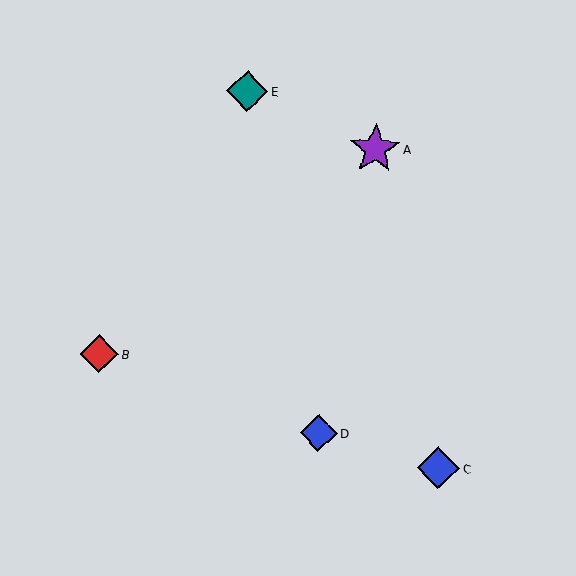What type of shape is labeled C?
Shape C is a blue diamond.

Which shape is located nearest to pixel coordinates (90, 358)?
The red diamond (labeled B) at (99, 354) is nearest to that location.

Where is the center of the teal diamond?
The center of the teal diamond is at (247, 91).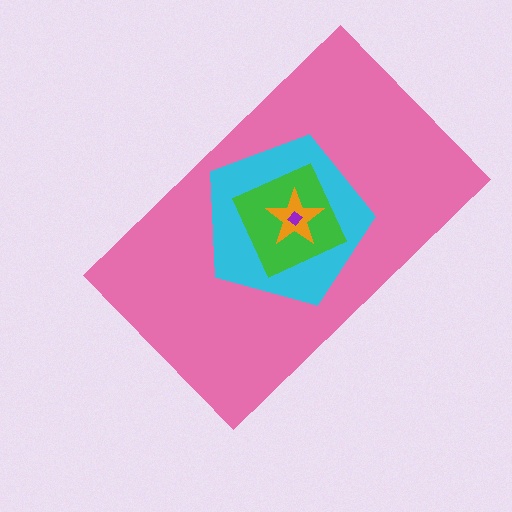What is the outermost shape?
The pink rectangle.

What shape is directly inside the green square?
The orange star.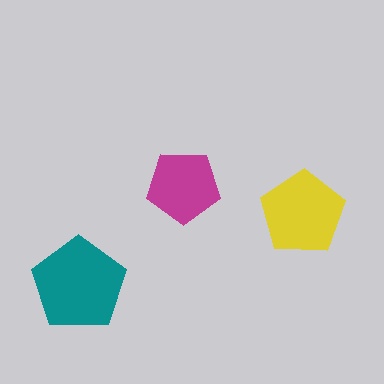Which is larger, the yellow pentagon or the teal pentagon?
The teal one.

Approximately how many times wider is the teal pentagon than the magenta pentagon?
About 1.5 times wider.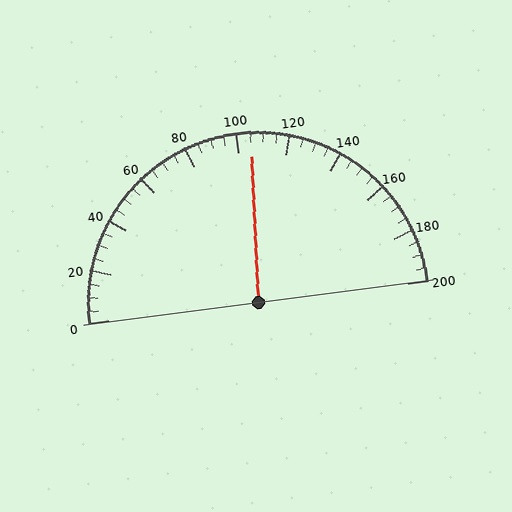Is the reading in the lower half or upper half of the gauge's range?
The reading is in the upper half of the range (0 to 200).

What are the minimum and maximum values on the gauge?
The gauge ranges from 0 to 200.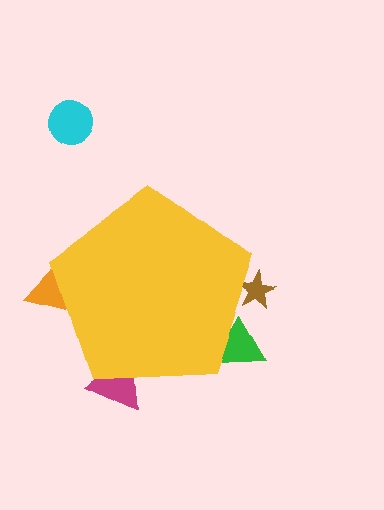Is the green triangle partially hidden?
Yes, the green triangle is partially hidden behind the yellow pentagon.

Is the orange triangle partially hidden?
Yes, the orange triangle is partially hidden behind the yellow pentagon.